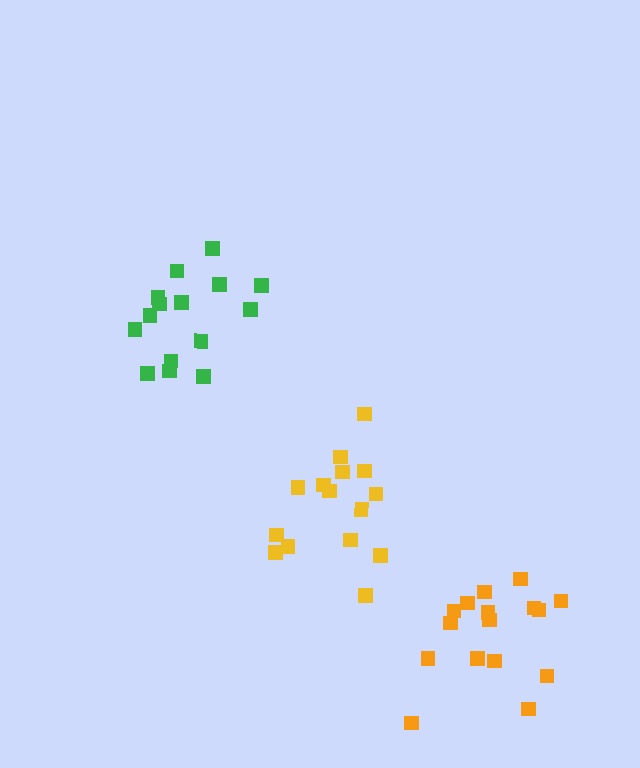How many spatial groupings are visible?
There are 3 spatial groupings.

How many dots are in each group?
Group 1: 16 dots, Group 2: 15 dots, Group 3: 15 dots (46 total).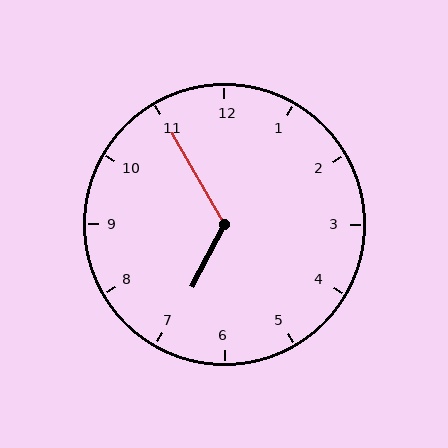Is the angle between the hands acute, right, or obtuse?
It is obtuse.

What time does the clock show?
6:55.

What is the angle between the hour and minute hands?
Approximately 122 degrees.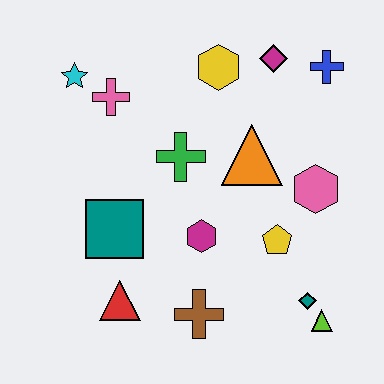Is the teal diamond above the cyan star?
No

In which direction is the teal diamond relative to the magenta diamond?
The teal diamond is below the magenta diamond.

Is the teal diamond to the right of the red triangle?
Yes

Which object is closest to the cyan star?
The pink cross is closest to the cyan star.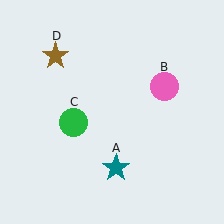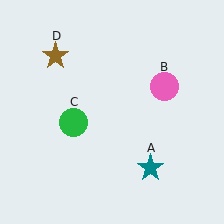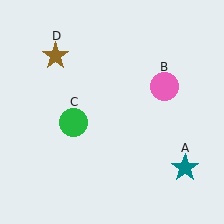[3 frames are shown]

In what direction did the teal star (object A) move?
The teal star (object A) moved right.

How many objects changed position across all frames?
1 object changed position: teal star (object A).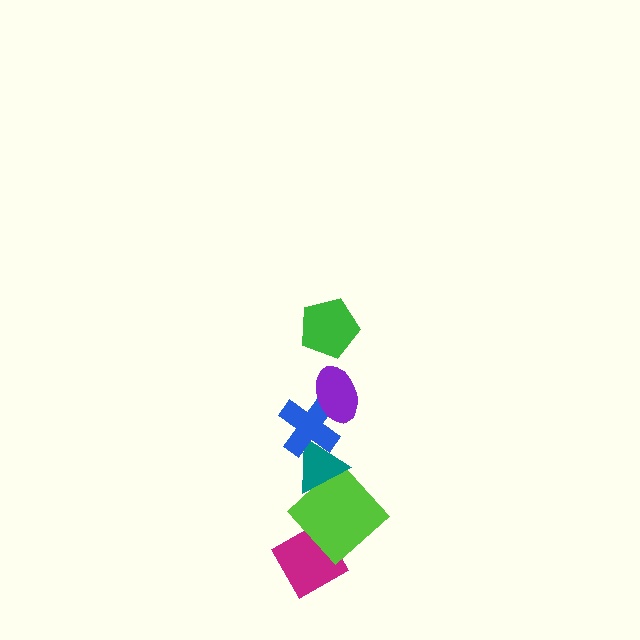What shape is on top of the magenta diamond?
The lime diamond is on top of the magenta diamond.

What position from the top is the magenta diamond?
The magenta diamond is 6th from the top.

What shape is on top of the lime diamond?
The teal triangle is on top of the lime diamond.